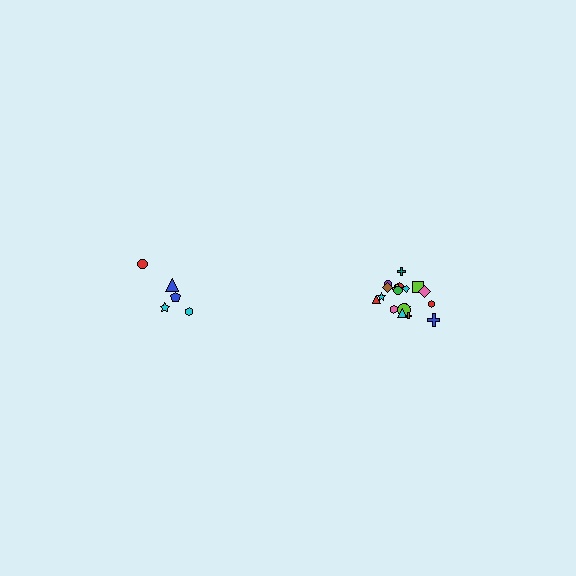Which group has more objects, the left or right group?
The right group.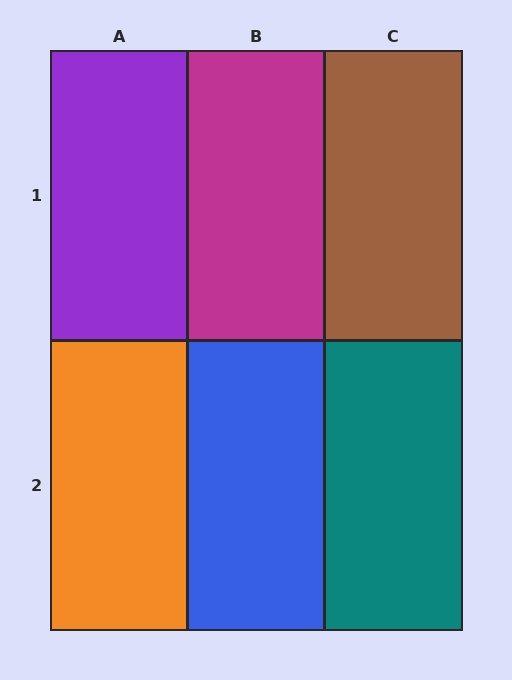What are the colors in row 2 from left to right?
Orange, blue, teal.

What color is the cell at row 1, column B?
Magenta.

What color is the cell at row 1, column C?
Brown.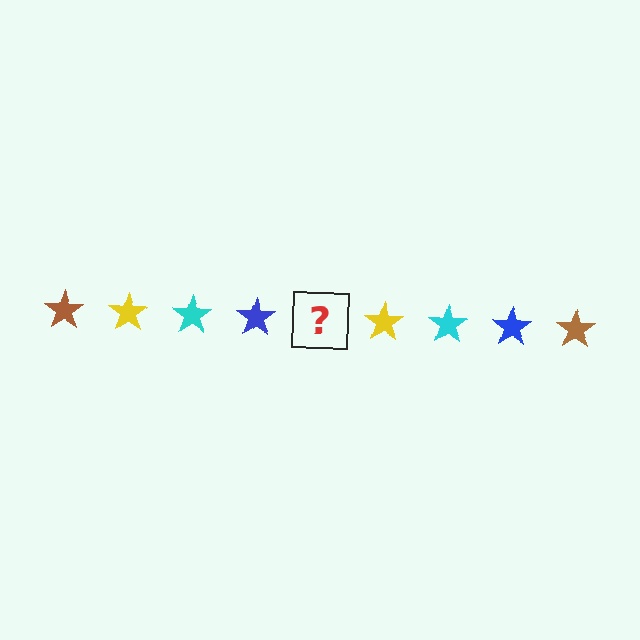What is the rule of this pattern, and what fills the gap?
The rule is that the pattern cycles through brown, yellow, cyan, blue stars. The gap should be filled with a brown star.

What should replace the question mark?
The question mark should be replaced with a brown star.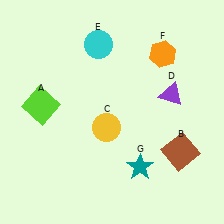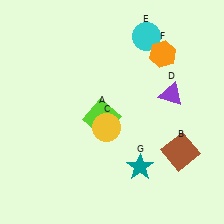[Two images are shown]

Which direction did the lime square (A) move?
The lime square (A) moved right.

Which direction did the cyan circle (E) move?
The cyan circle (E) moved right.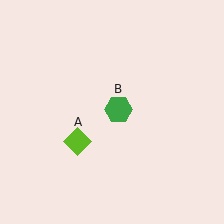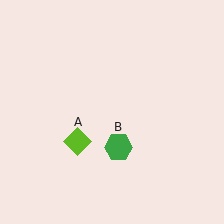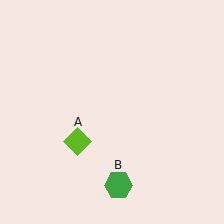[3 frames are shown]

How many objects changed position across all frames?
1 object changed position: green hexagon (object B).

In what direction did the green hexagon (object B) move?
The green hexagon (object B) moved down.